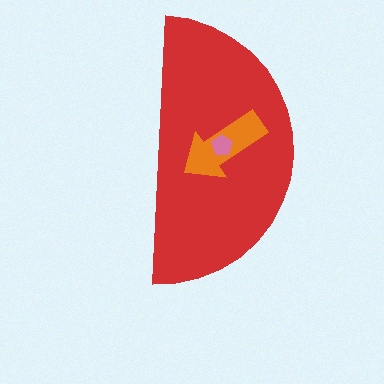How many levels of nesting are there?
3.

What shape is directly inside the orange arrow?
The pink pentagon.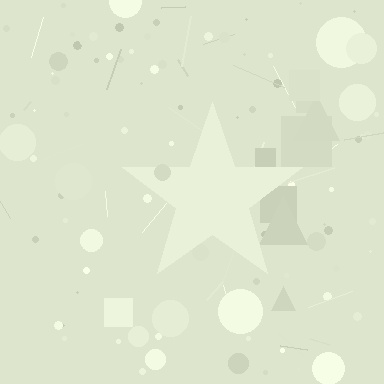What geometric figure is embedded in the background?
A star is embedded in the background.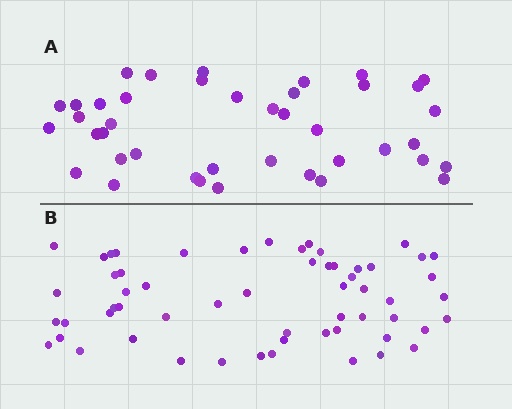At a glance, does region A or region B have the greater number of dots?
Region B (the bottom region) has more dots.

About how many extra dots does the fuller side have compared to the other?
Region B has approximately 15 more dots than region A.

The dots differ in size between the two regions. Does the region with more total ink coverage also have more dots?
No. Region A has more total ink coverage because its dots are larger, but region B actually contains more individual dots. Total area can be misleading — the number of items is what matters here.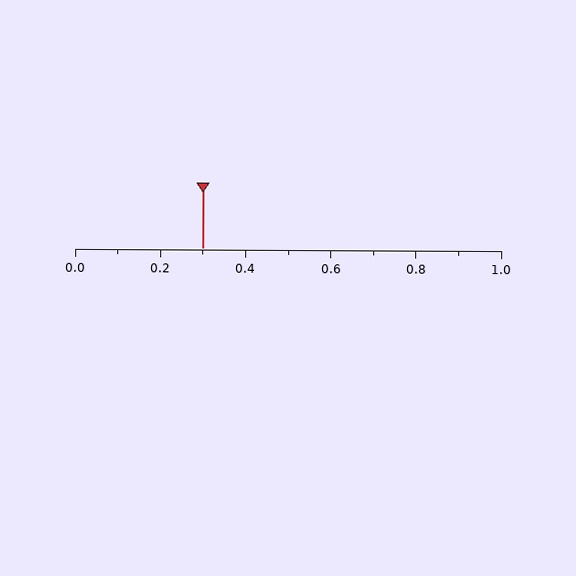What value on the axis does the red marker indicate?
The marker indicates approximately 0.3.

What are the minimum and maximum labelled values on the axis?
The axis runs from 0.0 to 1.0.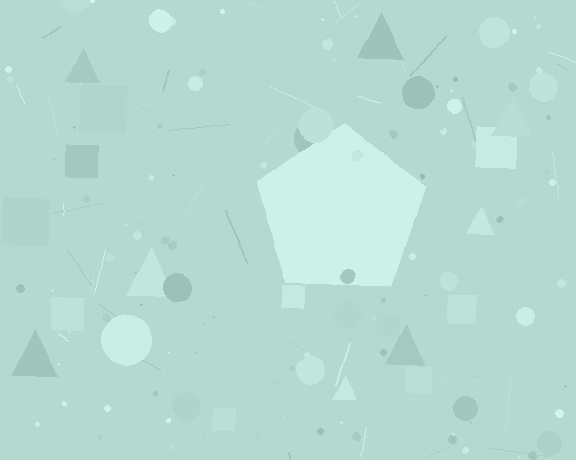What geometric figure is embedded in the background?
A pentagon is embedded in the background.